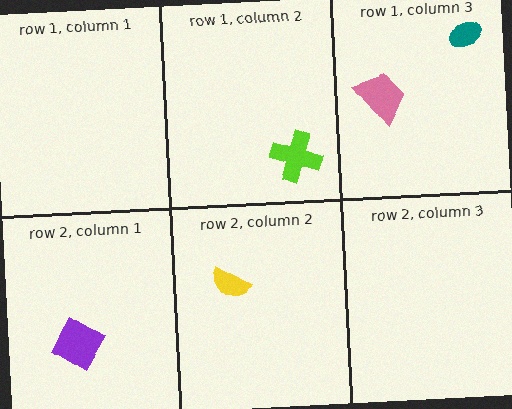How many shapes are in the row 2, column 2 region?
1.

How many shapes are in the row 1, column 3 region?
2.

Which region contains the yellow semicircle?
The row 2, column 2 region.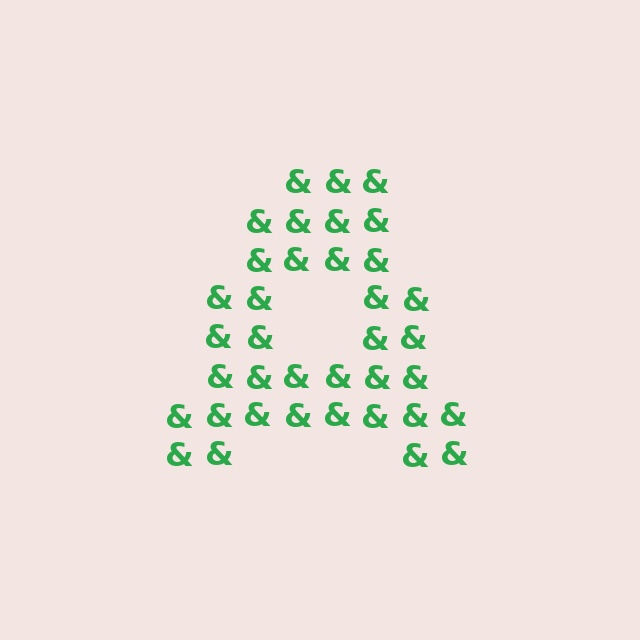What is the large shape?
The large shape is the letter A.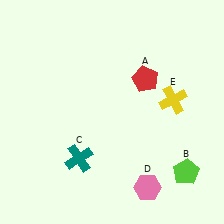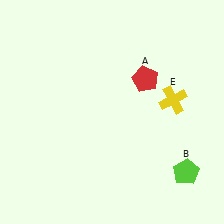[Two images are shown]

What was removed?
The pink hexagon (D), the teal cross (C) were removed in Image 2.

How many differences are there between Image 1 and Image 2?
There are 2 differences between the two images.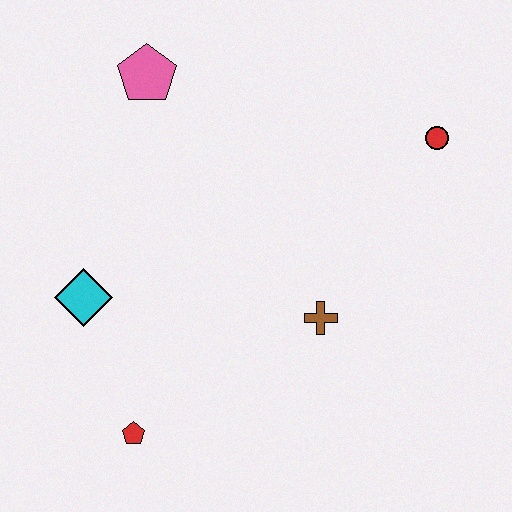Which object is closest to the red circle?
The brown cross is closest to the red circle.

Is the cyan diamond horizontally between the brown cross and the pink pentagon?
No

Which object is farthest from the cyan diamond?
The red circle is farthest from the cyan diamond.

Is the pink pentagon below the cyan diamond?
No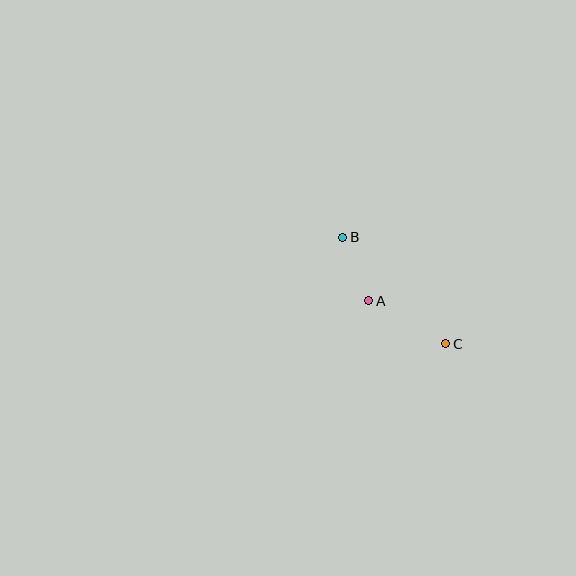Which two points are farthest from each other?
Points B and C are farthest from each other.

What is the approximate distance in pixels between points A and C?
The distance between A and C is approximately 88 pixels.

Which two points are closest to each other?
Points A and B are closest to each other.